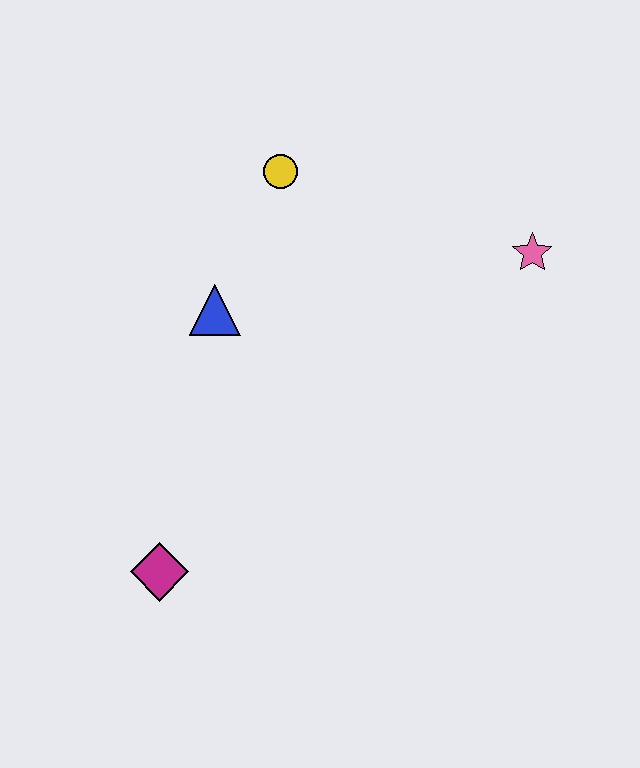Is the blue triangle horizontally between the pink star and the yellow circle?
No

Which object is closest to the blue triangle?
The yellow circle is closest to the blue triangle.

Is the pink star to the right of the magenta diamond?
Yes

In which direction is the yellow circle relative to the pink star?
The yellow circle is to the left of the pink star.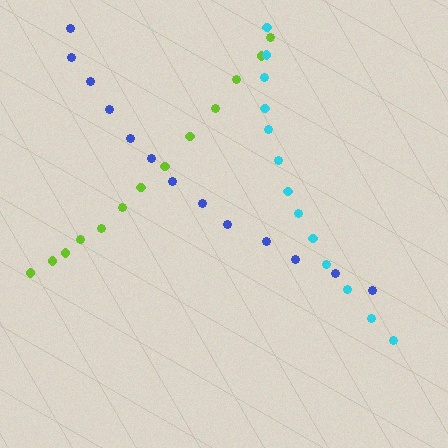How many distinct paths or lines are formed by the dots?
There are 3 distinct paths.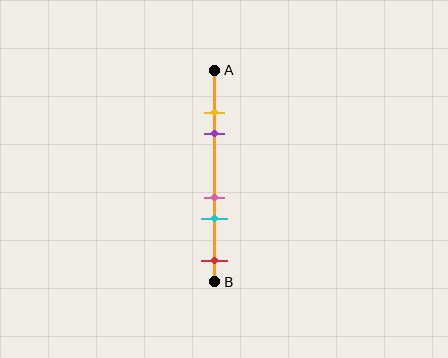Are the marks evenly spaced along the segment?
No, the marks are not evenly spaced.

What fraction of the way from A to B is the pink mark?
The pink mark is approximately 60% (0.6) of the way from A to B.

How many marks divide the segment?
There are 5 marks dividing the segment.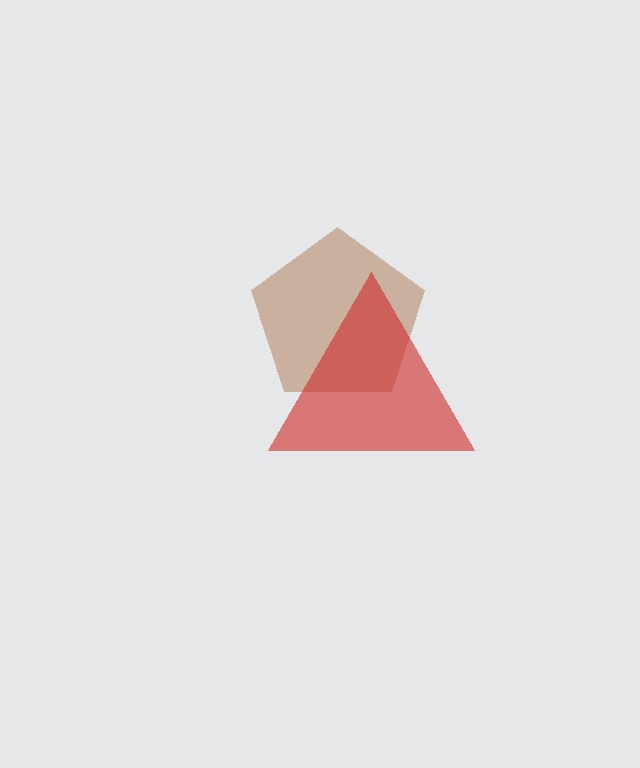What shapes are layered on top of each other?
The layered shapes are: a brown pentagon, a red triangle.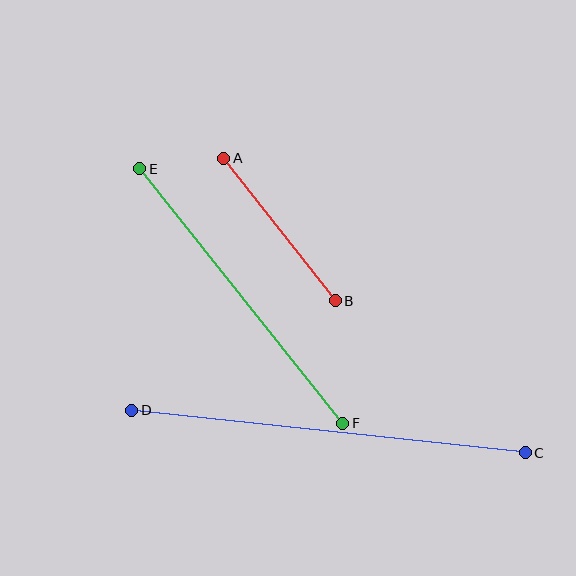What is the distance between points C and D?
The distance is approximately 396 pixels.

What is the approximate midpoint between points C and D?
The midpoint is at approximately (329, 432) pixels.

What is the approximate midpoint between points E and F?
The midpoint is at approximately (241, 296) pixels.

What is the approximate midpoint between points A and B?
The midpoint is at approximately (279, 229) pixels.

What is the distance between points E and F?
The distance is approximately 325 pixels.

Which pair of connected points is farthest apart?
Points C and D are farthest apart.